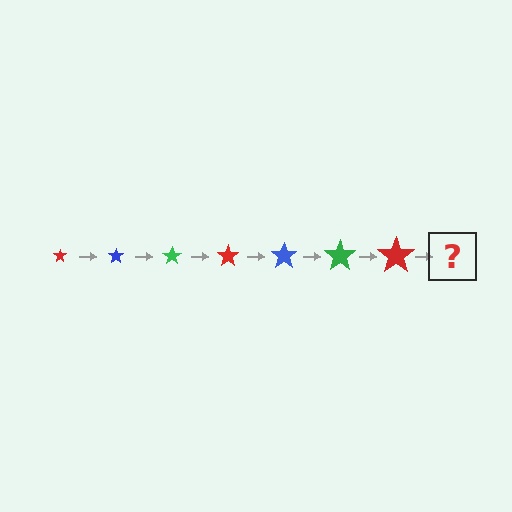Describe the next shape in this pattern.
It should be a blue star, larger than the previous one.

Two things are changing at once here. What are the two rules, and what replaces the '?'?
The two rules are that the star grows larger each step and the color cycles through red, blue, and green. The '?' should be a blue star, larger than the previous one.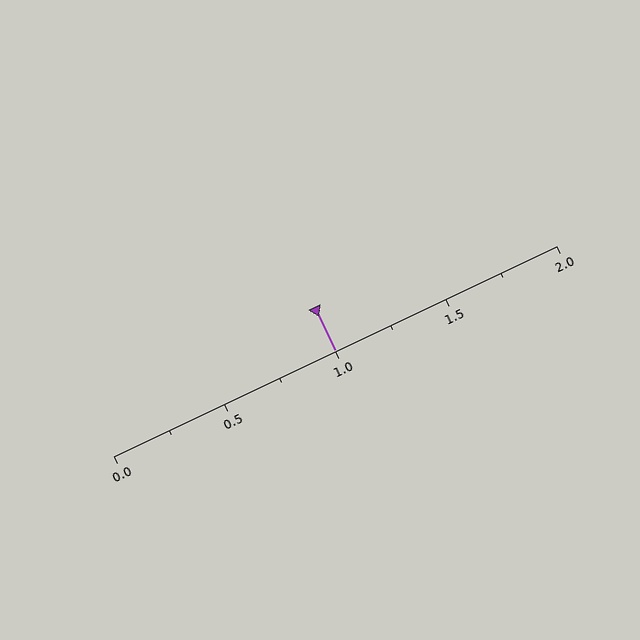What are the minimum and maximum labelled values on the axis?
The axis runs from 0.0 to 2.0.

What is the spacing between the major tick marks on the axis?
The major ticks are spaced 0.5 apart.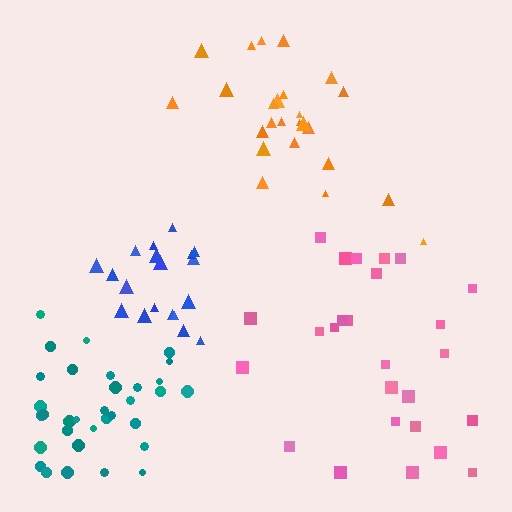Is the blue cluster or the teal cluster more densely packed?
Blue.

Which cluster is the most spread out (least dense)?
Pink.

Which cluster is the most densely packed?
Blue.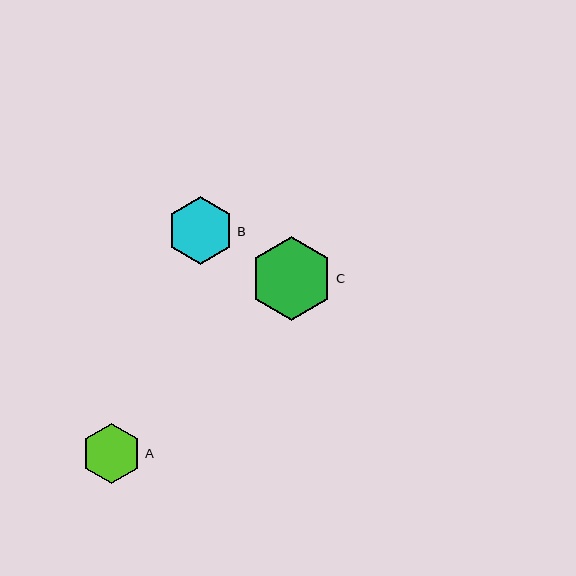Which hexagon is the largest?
Hexagon C is the largest with a size of approximately 84 pixels.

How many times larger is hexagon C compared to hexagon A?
Hexagon C is approximately 1.4 times the size of hexagon A.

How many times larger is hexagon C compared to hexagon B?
Hexagon C is approximately 1.2 times the size of hexagon B.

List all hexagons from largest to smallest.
From largest to smallest: C, B, A.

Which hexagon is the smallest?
Hexagon A is the smallest with a size of approximately 60 pixels.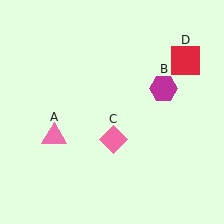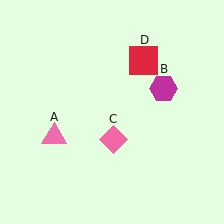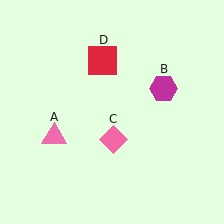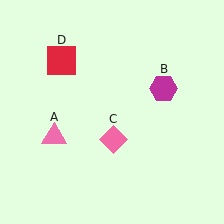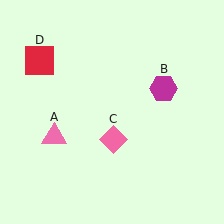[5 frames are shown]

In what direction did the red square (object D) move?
The red square (object D) moved left.